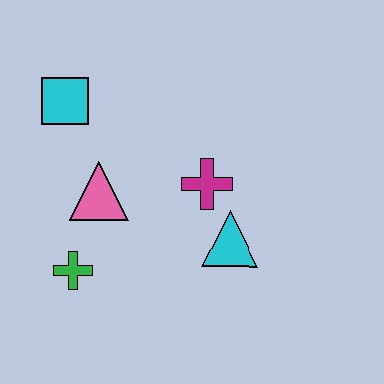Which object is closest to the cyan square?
The pink triangle is closest to the cyan square.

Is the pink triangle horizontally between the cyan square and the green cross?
No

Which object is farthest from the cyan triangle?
The cyan square is farthest from the cyan triangle.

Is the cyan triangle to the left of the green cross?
No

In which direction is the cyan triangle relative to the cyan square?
The cyan triangle is to the right of the cyan square.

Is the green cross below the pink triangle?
Yes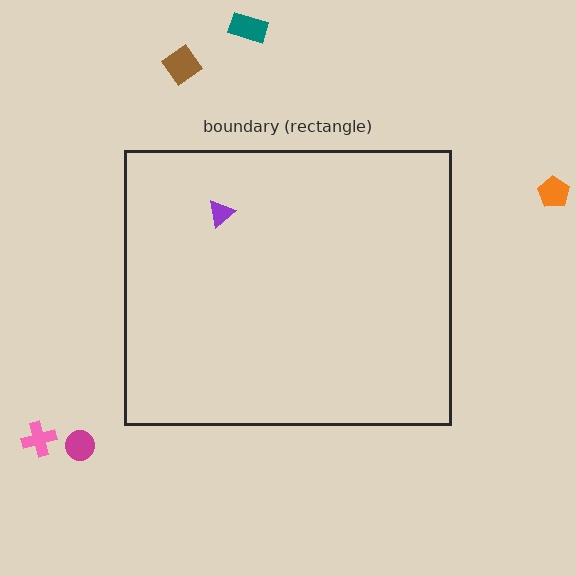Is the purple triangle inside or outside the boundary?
Inside.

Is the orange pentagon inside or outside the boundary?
Outside.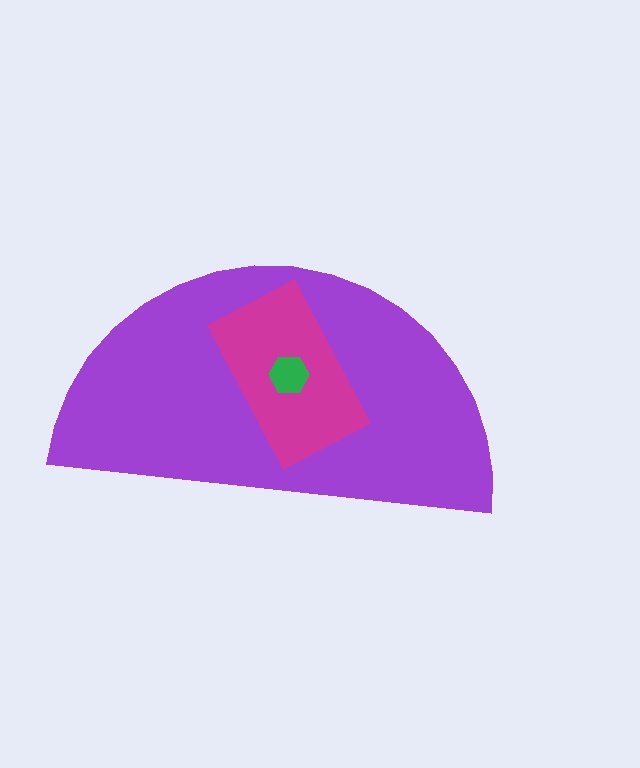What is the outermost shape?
The purple semicircle.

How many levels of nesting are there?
3.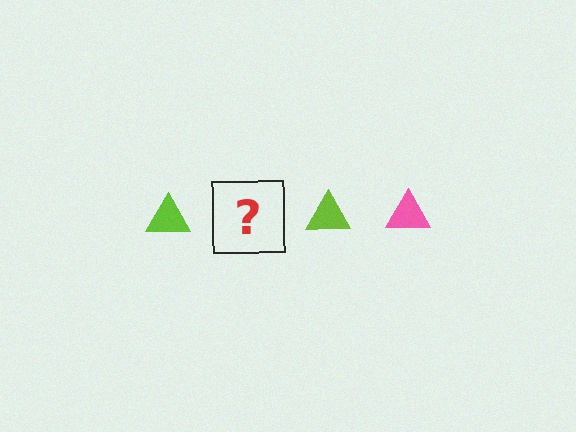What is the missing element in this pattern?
The missing element is a pink triangle.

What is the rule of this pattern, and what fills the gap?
The rule is that the pattern cycles through lime, pink triangles. The gap should be filled with a pink triangle.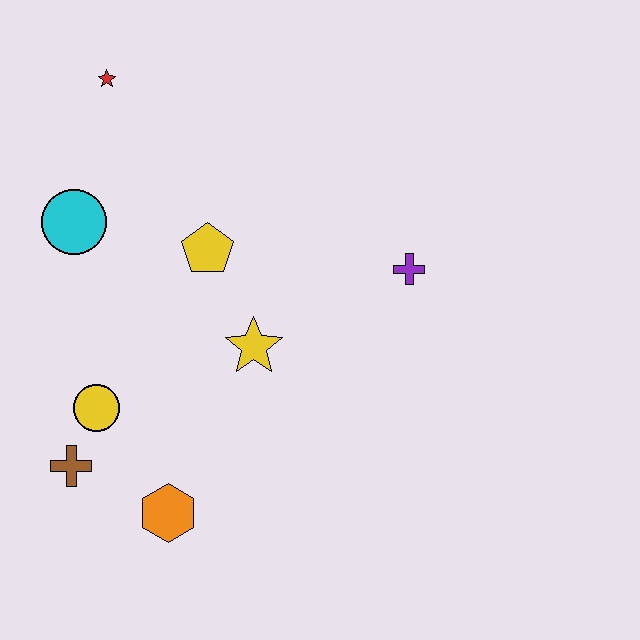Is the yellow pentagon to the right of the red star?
Yes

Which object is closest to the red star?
The cyan circle is closest to the red star.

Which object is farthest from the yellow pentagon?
The orange hexagon is farthest from the yellow pentagon.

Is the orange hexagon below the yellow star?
Yes